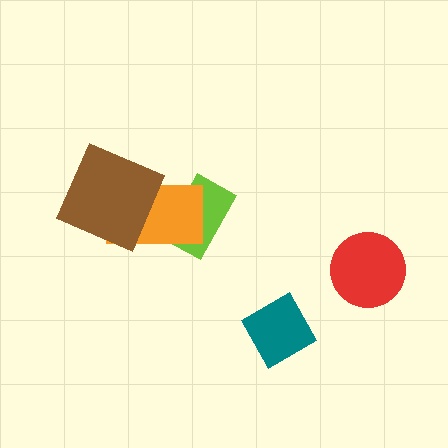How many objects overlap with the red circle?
0 objects overlap with the red circle.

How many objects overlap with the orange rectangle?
2 objects overlap with the orange rectangle.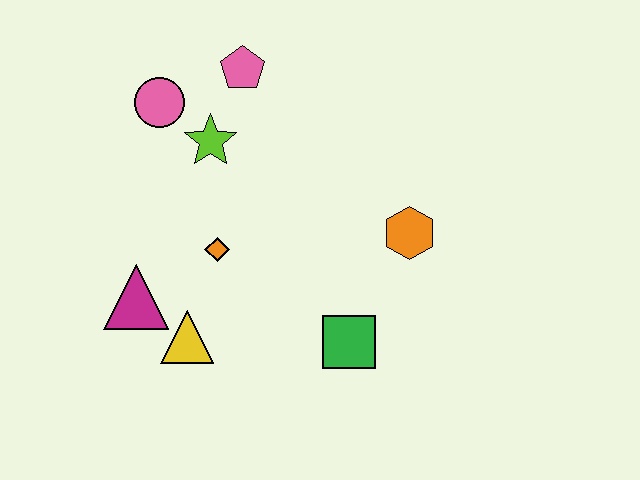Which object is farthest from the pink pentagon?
The green square is farthest from the pink pentagon.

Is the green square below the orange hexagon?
Yes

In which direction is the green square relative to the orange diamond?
The green square is to the right of the orange diamond.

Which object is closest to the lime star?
The pink circle is closest to the lime star.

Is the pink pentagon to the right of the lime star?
Yes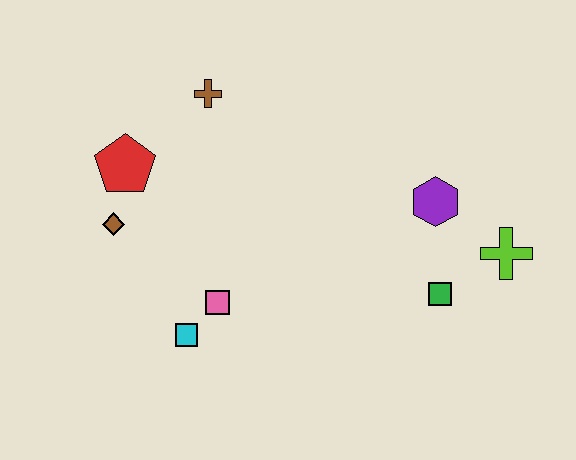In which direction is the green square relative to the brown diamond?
The green square is to the right of the brown diamond.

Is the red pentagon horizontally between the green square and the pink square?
No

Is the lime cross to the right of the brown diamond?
Yes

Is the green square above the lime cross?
No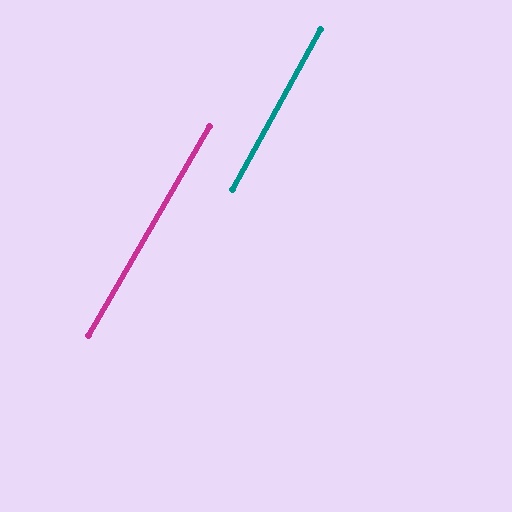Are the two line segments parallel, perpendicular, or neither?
Parallel — their directions differ by only 1.3°.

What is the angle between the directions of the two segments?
Approximately 1 degree.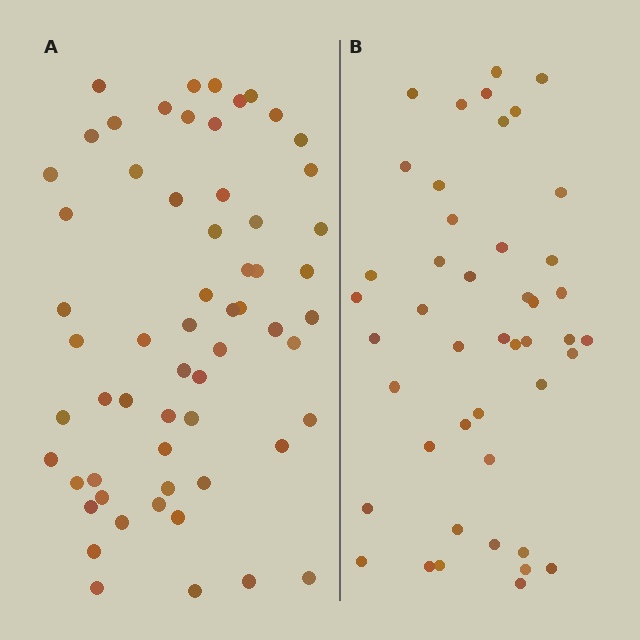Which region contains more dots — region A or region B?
Region A (the left region) has more dots.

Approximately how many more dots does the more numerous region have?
Region A has approximately 15 more dots than region B.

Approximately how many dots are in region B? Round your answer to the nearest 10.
About 40 dots. (The exact count is 45, which rounds to 40.)